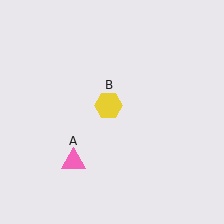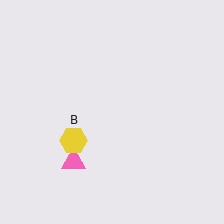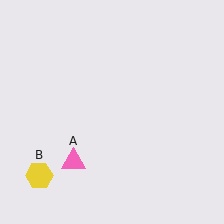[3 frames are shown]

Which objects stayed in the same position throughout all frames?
Pink triangle (object A) remained stationary.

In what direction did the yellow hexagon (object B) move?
The yellow hexagon (object B) moved down and to the left.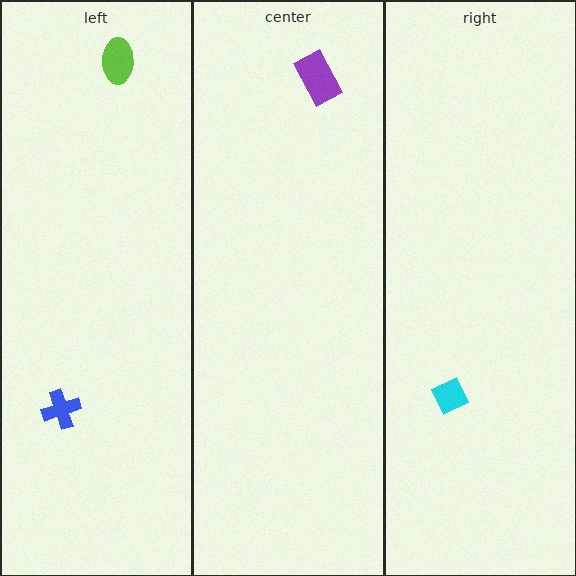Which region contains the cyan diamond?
The right region.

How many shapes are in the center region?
1.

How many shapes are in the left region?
2.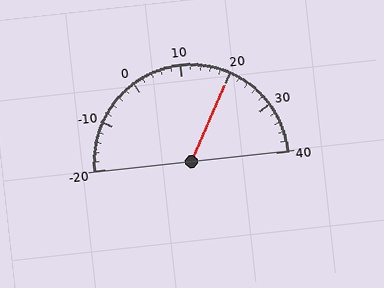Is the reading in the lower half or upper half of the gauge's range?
The reading is in the upper half of the range (-20 to 40).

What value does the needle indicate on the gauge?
The needle indicates approximately 20.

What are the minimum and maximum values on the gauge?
The gauge ranges from -20 to 40.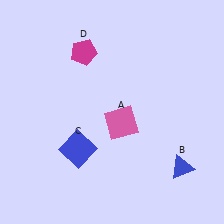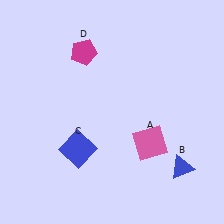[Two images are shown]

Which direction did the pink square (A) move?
The pink square (A) moved right.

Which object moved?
The pink square (A) moved right.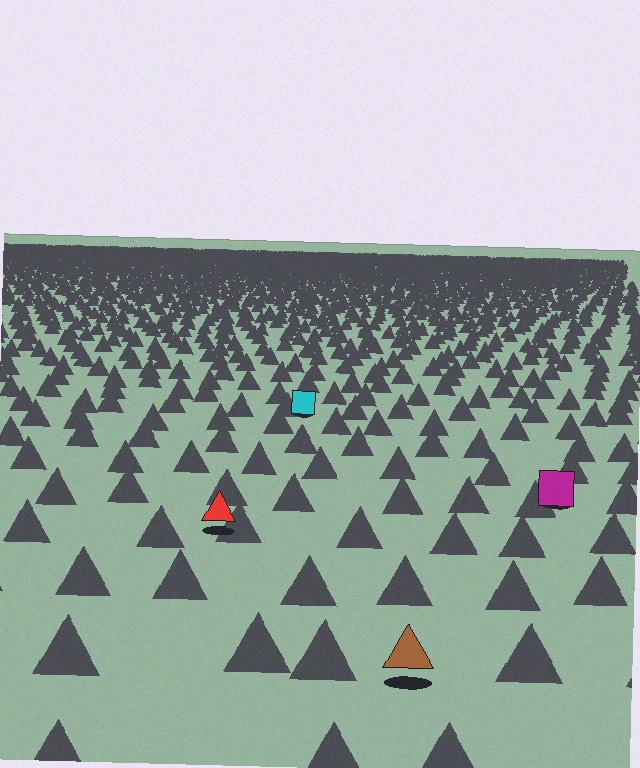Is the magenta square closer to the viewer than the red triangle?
No. The red triangle is closer — you can tell from the texture gradient: the ground texture is coarser near it.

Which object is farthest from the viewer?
The cyan square is farthest from the viewer. It appears smaller and the ground texture around it is denser.